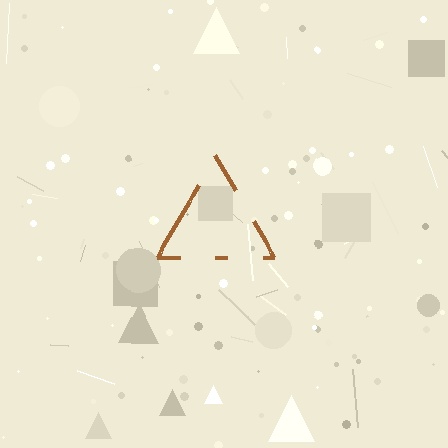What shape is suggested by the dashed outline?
The dashed outline suggests a triangle.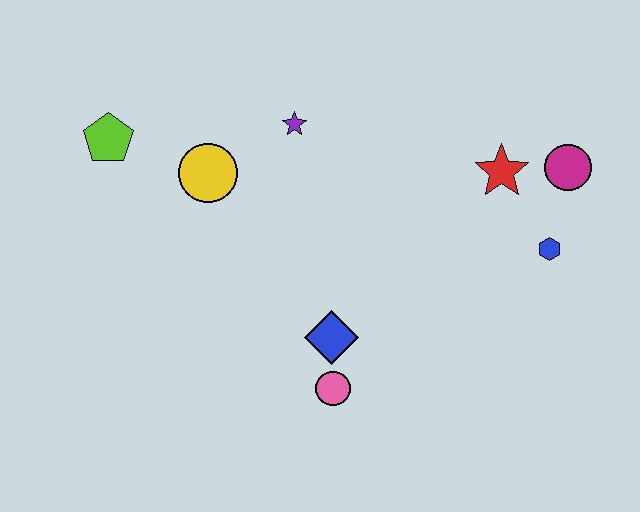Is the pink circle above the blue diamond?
No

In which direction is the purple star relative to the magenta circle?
The purple star is to the left of the magenta circle.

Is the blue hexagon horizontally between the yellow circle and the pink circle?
No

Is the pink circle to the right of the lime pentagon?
Yes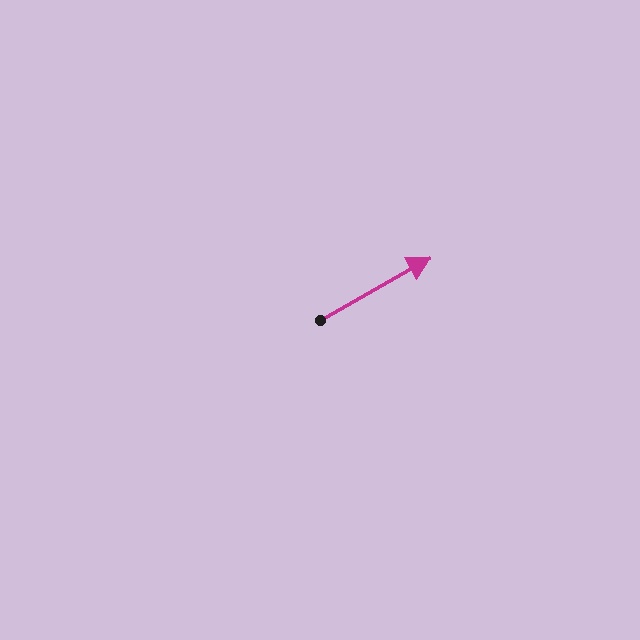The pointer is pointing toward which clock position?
Roughly 2 o'clock.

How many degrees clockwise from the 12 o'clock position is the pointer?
Approximately 61 degrees.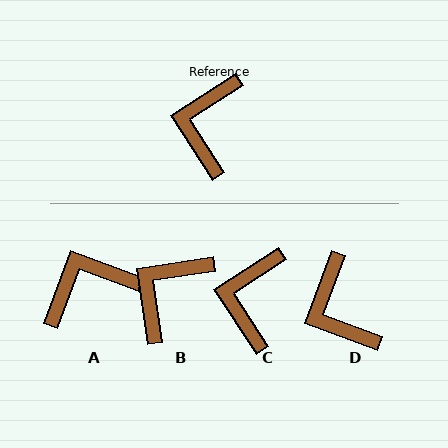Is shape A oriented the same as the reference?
No, it is off by about 53 degrees.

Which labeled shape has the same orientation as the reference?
C.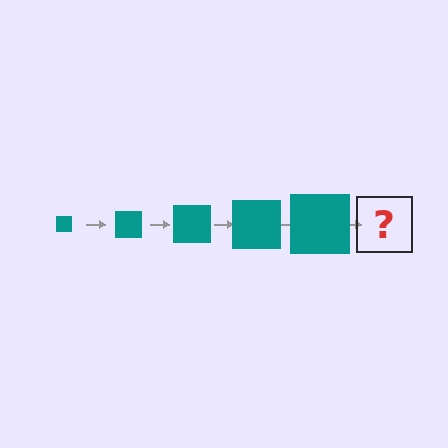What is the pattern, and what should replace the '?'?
The pattern is that the square gets progressively larger each step. The '?' should be a teal square, larger than the previous one.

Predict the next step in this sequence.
The next step is a teal square, larger than the previous one.